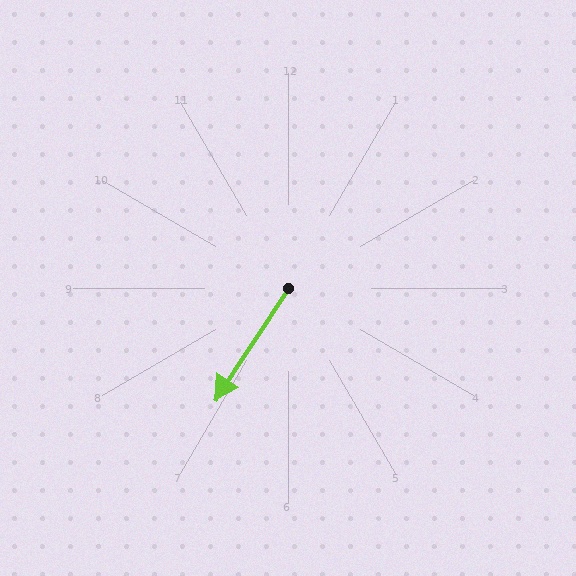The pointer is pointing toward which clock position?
Roughly 7 o'clock.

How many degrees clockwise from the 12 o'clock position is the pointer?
Approximately 213 degrees.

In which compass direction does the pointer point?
Southwest.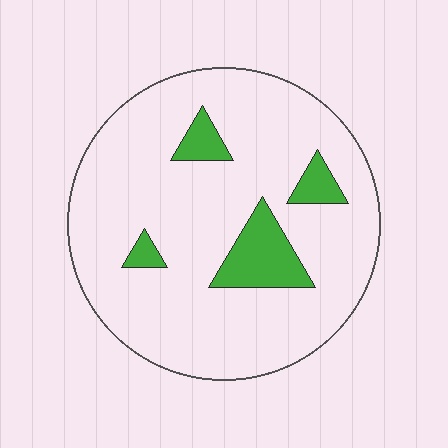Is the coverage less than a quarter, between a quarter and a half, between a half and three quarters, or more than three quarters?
Less than a quarter.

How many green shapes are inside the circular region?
4.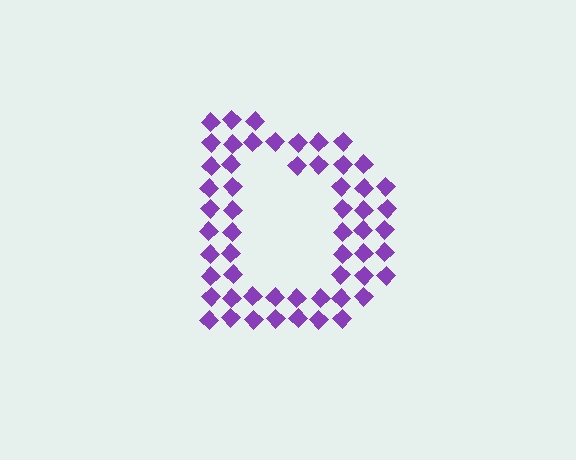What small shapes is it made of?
It is made of small diamonds.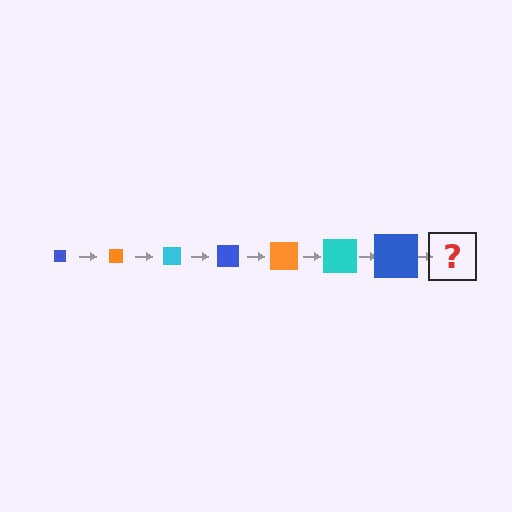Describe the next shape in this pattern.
It should be an orange square, larger than the previous one.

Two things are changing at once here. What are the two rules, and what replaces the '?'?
The two rules are that the square grows larger each step and the color cycles through blue, orange, and cyan. The '?' should be an orange square, larger than the previous one.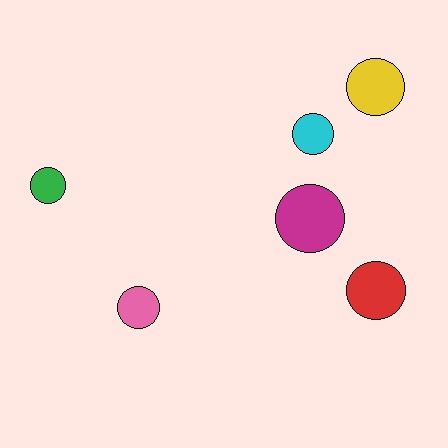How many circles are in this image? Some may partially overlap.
There are 6 circles.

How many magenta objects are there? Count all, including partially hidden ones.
There is 1 magenta object.